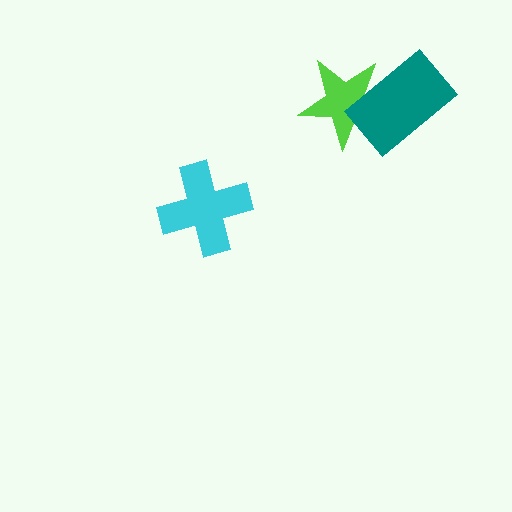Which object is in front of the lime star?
The teal rectangle is in front of the lime star.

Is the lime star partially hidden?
Yes, it is partially covered by another shape.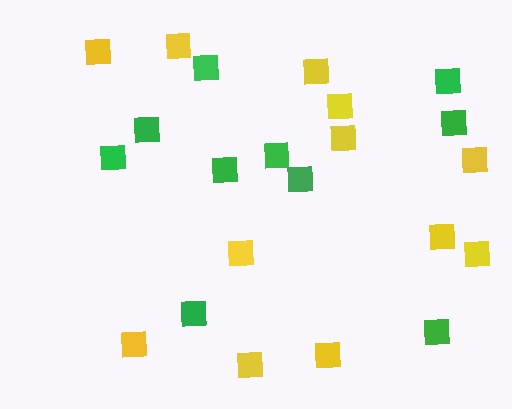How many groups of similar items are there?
There are 2 groups: one group of yellow squares (12) and one group of green squares (10).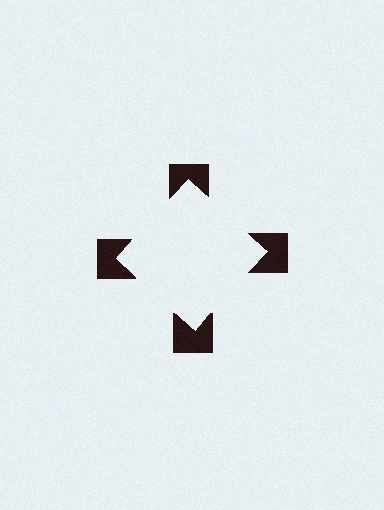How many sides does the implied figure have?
4 sides.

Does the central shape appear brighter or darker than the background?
It typically appears slightly brighter than the background, even though no actual brightness change is drawn.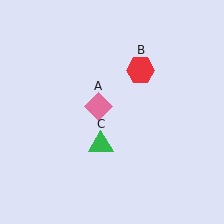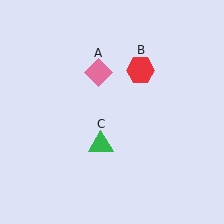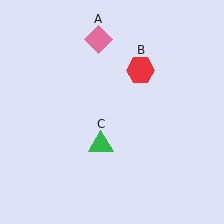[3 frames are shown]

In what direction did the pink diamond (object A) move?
The pink diamond (object A) moved up.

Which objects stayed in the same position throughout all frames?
Red hexagon (object B) and green triangle (object C) remained stationary.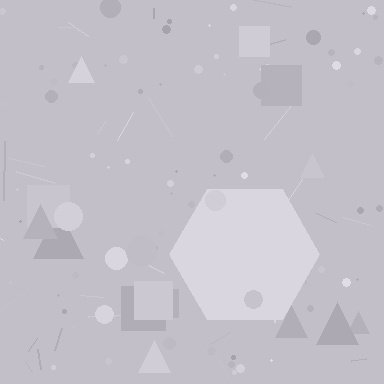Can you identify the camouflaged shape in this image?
The camouflaged shape is a hexagon.